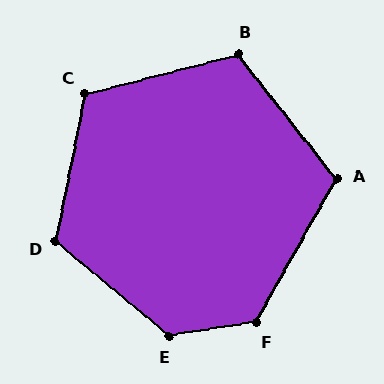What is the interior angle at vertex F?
Approximately 128 degrees (obtuse).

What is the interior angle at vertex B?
Approximately 114 degrees (obtuse).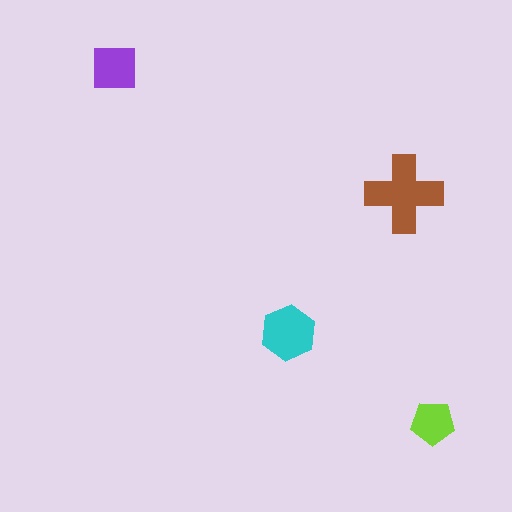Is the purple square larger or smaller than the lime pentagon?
Larger.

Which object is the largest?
The brown cross.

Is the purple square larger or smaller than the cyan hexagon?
Smaller.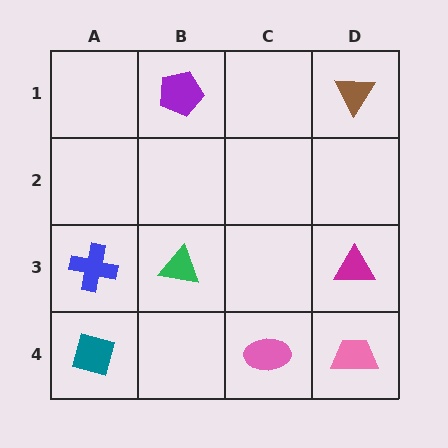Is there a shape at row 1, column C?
No, that cell is empty.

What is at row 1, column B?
A purple pentagon.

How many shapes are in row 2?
0 shapes.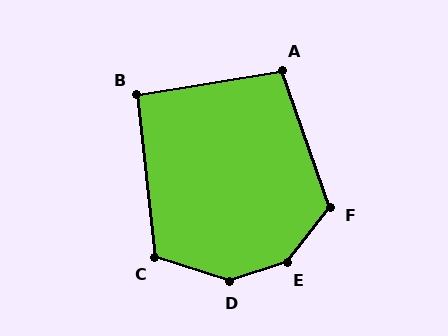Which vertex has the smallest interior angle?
B, at approximately 93 degrees.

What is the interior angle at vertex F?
Approximately 122 degrees (obtuse).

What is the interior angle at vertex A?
Approximately 100 degrees (obtuse).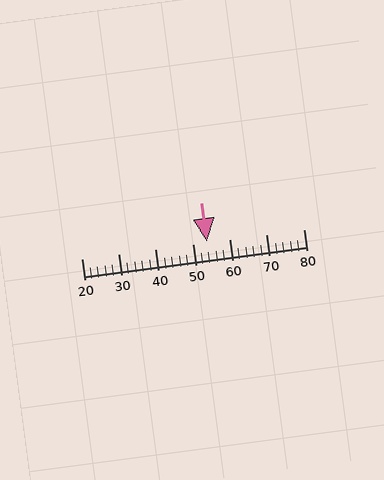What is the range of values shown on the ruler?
The ruler shows values from 20 to 80.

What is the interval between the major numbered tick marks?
The major tick marks are spaced 10 units apart.